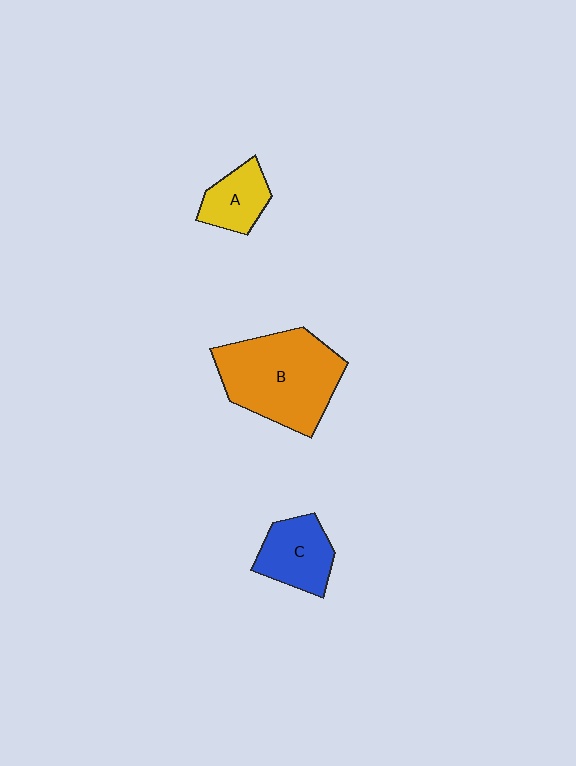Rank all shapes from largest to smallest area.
From largest to smallest: B (orange), C (blue), A (yellow).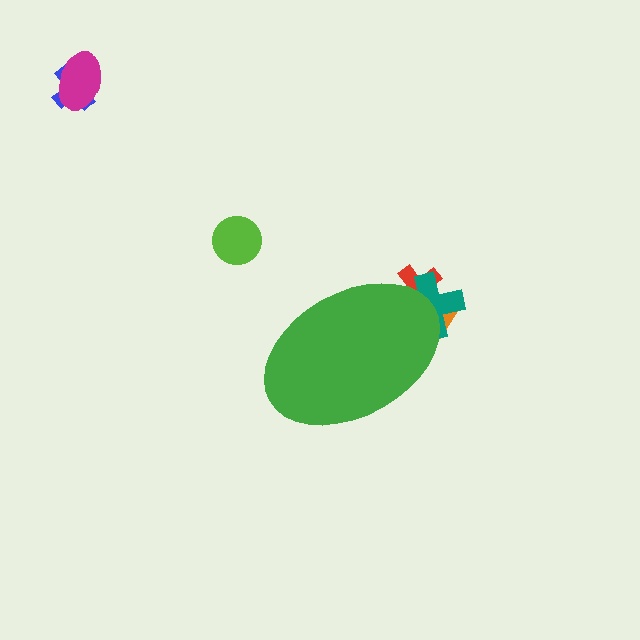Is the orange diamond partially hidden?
Yes, the orange diamond is partially hidden behind the green ellipse.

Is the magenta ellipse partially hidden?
No, the magenta ellipse is fully visible.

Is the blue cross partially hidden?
No, the blue cross is fully visible.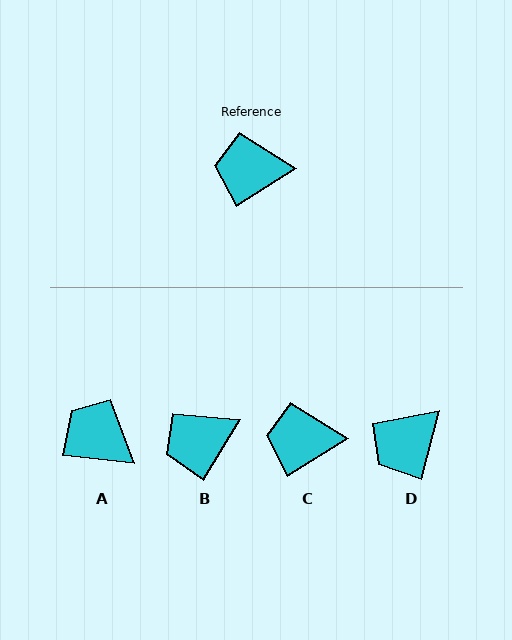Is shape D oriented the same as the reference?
No, it is off by about 44 degrees.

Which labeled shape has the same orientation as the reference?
C.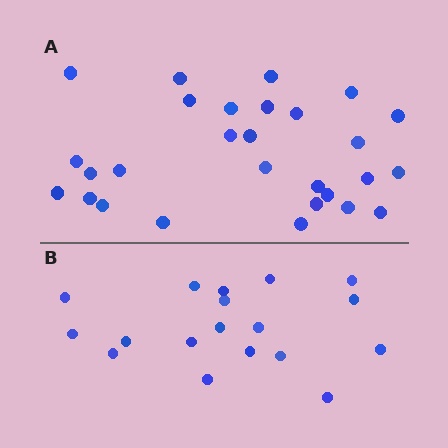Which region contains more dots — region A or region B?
Region A (the top region) has more dots.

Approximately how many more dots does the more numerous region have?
Region A has roughly 10 or so more dots than region B.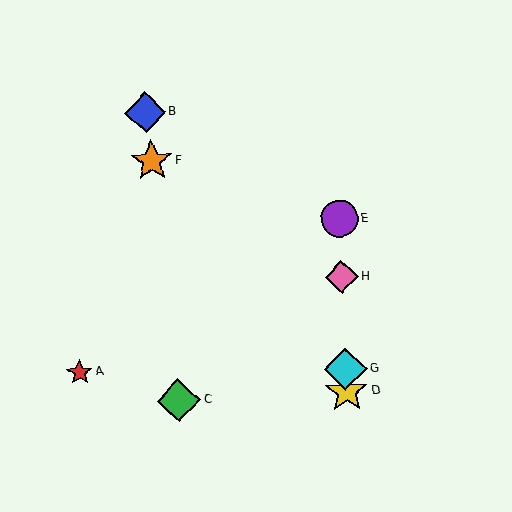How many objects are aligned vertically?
4 objects (D, E, G, H) are aligned vertically.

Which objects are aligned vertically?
Objects D, E, G, H are aligned vertically.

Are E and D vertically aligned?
Yes, both are at x≈339.